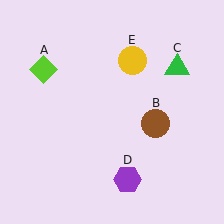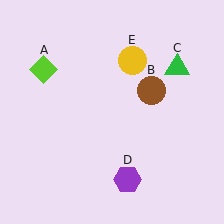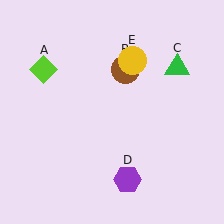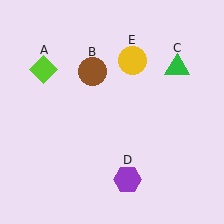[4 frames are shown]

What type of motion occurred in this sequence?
The brown circle (object B) rotated counterclockwise around the center of the scene.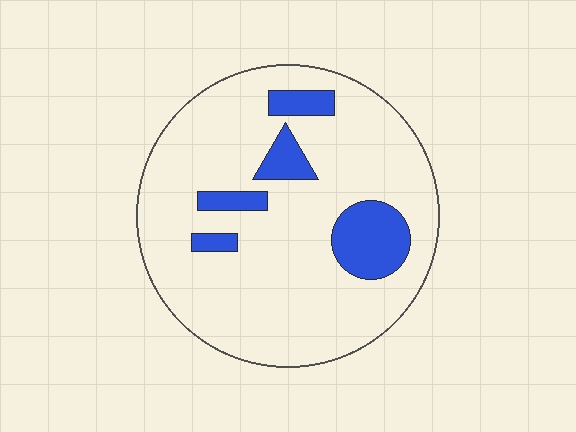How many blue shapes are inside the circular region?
5.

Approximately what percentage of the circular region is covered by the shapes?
Approximately 15%.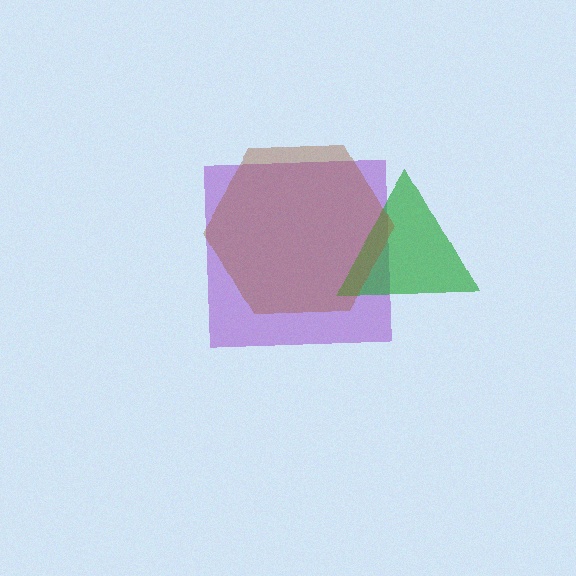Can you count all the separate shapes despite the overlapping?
Yes, there are 3 separate shapes.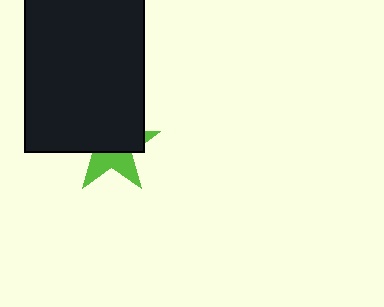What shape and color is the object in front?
The object in front is a black rectangle.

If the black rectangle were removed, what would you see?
You would see the complete lime star.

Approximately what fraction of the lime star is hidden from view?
Roughly 60% of the lime star is hidden behind the black rectangle.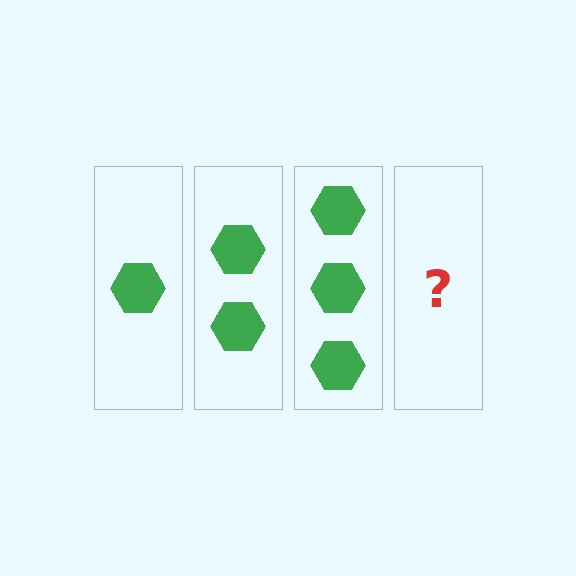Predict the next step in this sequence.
The next step is 4 hexagons.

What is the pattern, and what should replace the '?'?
The pattern is that each step adds one more hexagon. The '?' should be 4 hexagons.